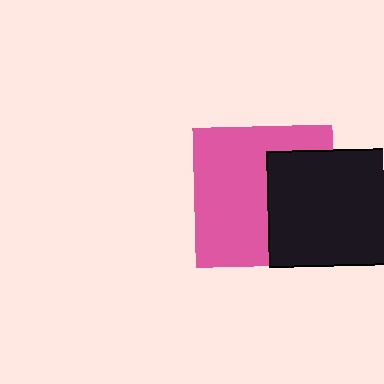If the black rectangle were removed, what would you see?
You would see the complete pink square.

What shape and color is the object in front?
The object in front is a black rectangle.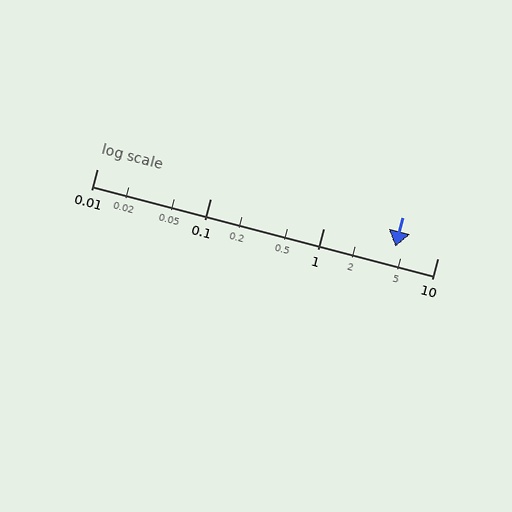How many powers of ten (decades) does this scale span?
The scale spans 3 decades, from 0.01 to 10.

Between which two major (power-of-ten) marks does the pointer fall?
The pointer is between 1 and 10.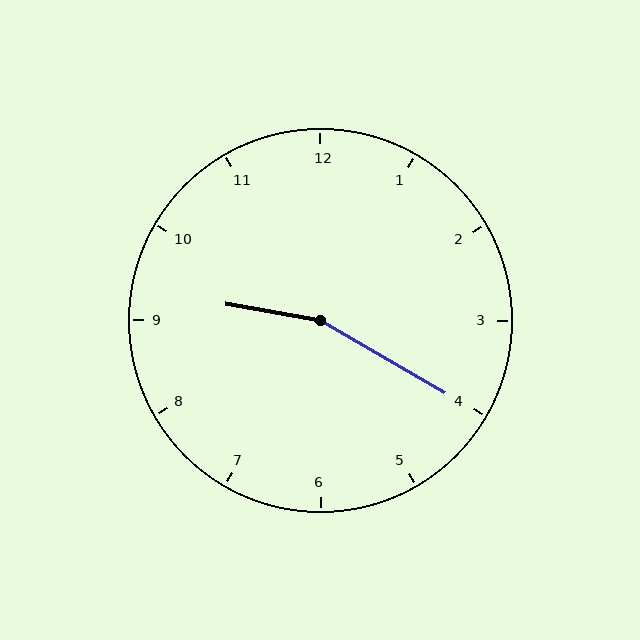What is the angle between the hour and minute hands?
Approximately 160 degrees.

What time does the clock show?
9:20.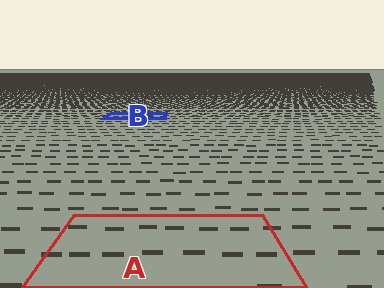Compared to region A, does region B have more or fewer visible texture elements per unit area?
Region B has more texture elements per unit area — they are packed more densely because it is farther away.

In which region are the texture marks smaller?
The texture marks are smaller in region B, because it is farther away.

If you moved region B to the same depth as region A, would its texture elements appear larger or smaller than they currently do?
They would appear larger. At a closer depth, the same texture elements are projected at a bigger on-screen size.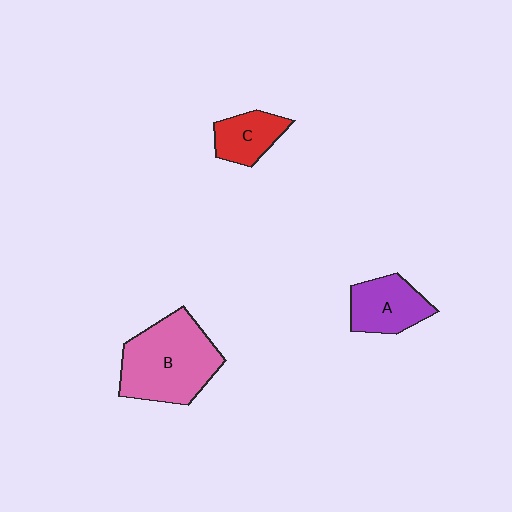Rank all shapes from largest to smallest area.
From largest to smallest: B (pink), A (purple), C (red).